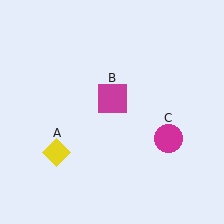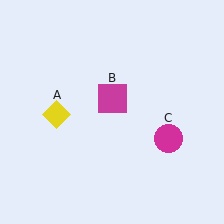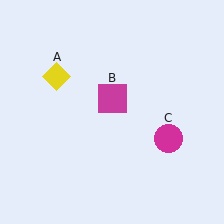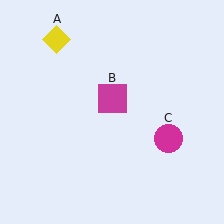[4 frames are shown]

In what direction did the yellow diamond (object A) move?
The yellow diamond (object A) moved up.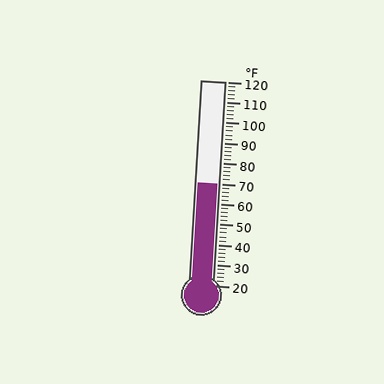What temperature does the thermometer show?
The thermometer shows approximately 70°F.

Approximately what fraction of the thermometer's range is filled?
The thermometer is filled to approximately 50% of its range.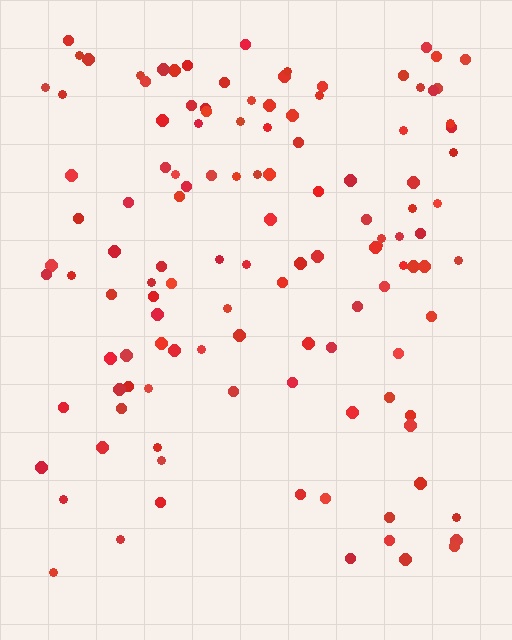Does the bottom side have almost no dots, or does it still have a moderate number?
Still a moderate number, just noticeably fewer than the top.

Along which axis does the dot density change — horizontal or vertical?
Vertical.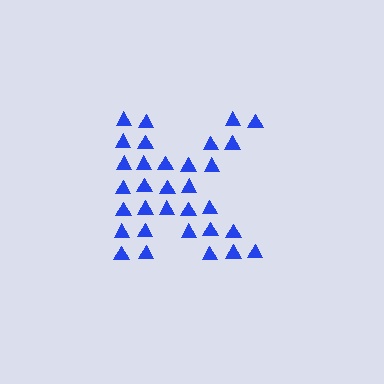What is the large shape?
The large shape is the letter K.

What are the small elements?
The small elements are triangles.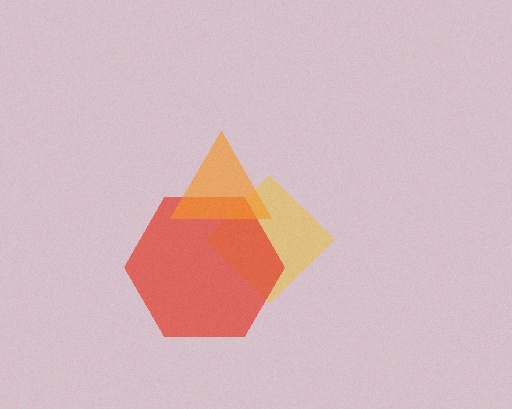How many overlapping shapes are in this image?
There are 3 overlapping shapes in the image.